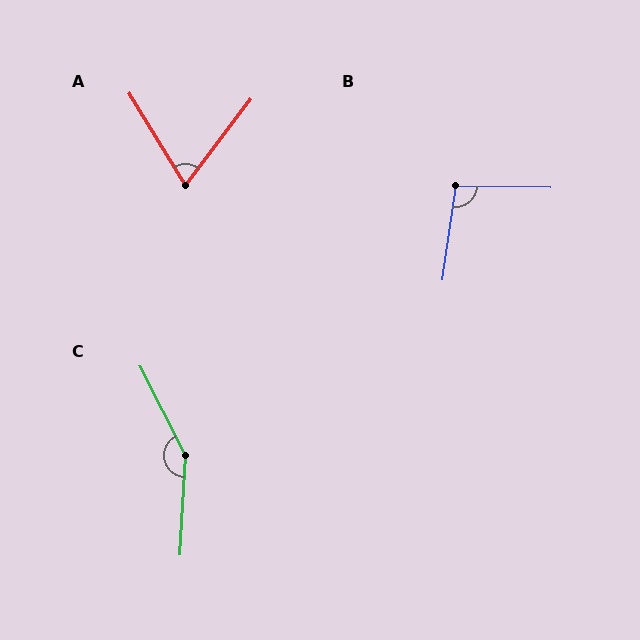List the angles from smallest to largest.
A (69°), B (97°), C (150°).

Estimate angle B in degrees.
Approximately 97 degrees.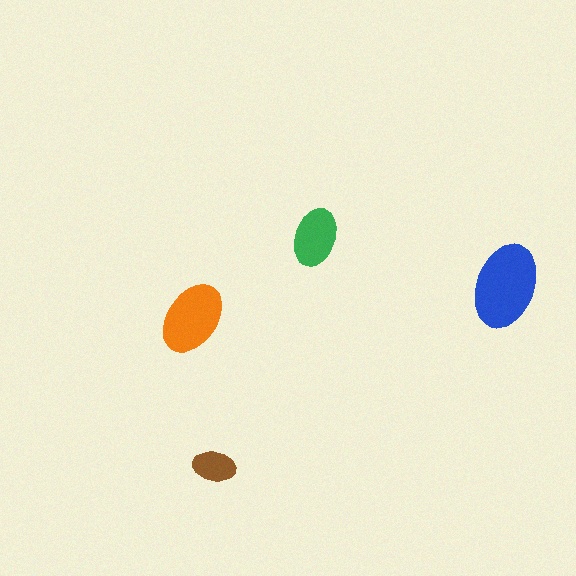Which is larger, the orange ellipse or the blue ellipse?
The blue one.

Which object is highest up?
The green ellipse is topmost.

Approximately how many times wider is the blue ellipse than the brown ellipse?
About 2 times wider.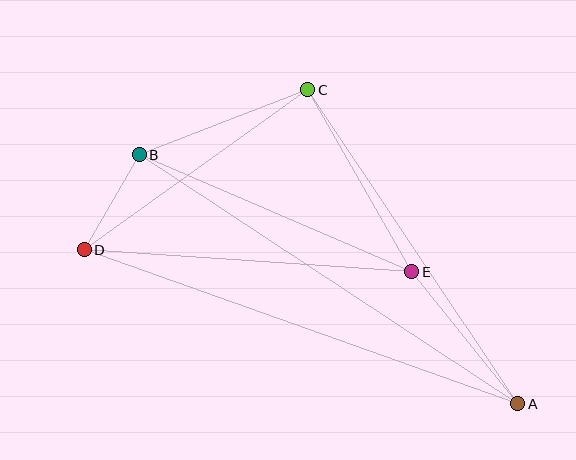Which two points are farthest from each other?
Points A and D are farthest from each other.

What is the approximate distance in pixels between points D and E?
The distance between D and E is approximately 328 pixels.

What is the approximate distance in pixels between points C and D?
The distance between C and D is approximately 275 pixels.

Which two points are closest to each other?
Points B and D are closest to each other.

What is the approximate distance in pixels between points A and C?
The distance between A and C is approximately 378 pixels.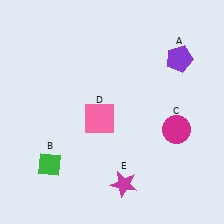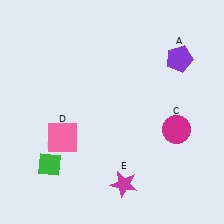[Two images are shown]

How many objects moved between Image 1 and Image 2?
1 object moved between the two images.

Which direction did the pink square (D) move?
The pink square (D) moved left.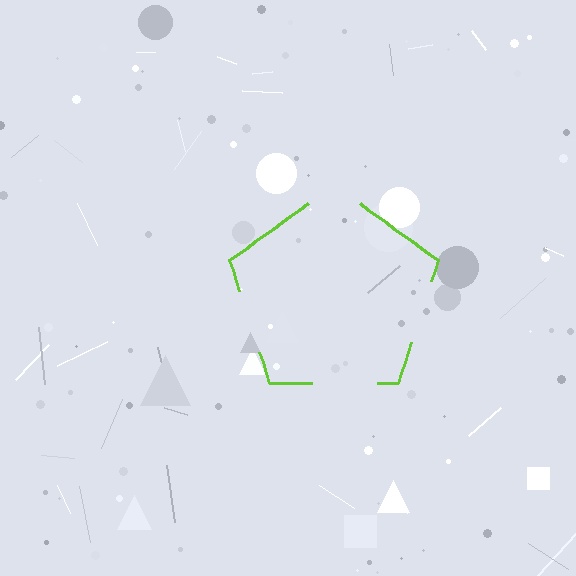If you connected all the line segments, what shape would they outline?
They would outline a pentagon.